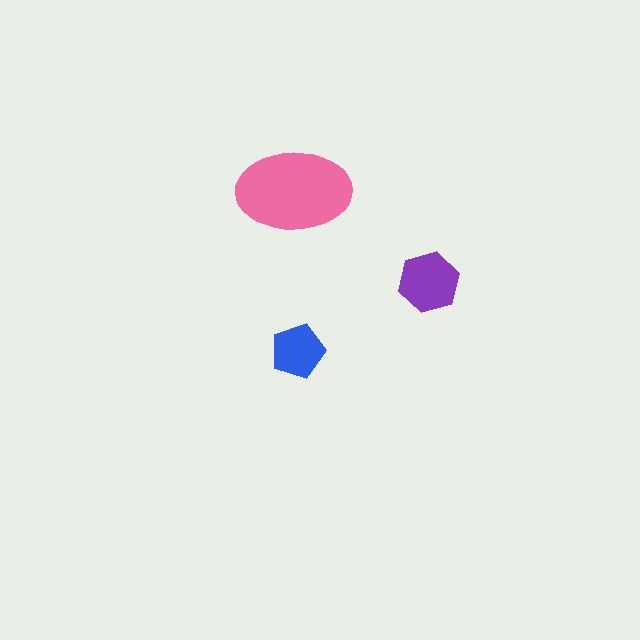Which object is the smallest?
The blue pentagon.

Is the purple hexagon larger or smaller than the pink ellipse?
Smaller.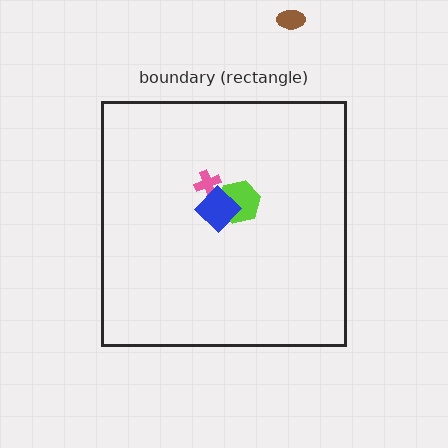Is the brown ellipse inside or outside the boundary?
Outside.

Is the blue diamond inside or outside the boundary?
Inside.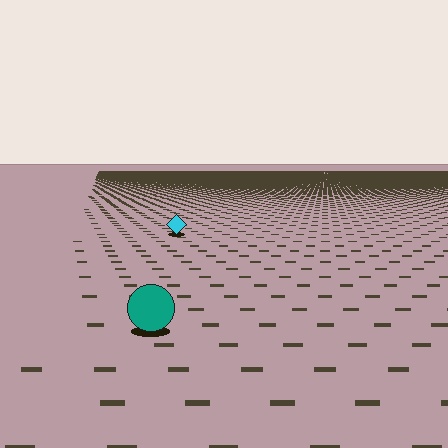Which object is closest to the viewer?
The teal circle is closest. The texture marks near it are larger and more spread out.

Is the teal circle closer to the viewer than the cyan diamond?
Yes. The teal circle is closer — you can tell from the texture gradient: the ground texture is coarser near it.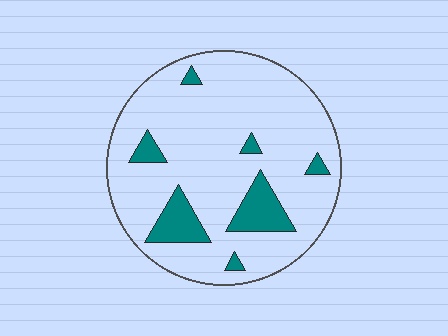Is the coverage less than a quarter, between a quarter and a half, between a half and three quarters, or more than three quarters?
Less than a quarter.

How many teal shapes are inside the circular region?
7.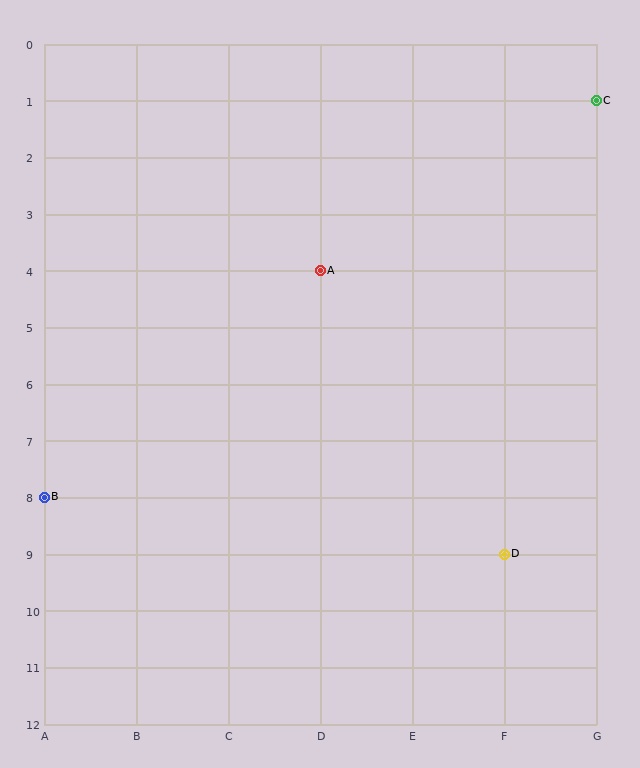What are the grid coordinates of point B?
Point B is at grid coordinates (A, 8).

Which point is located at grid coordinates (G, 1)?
Point C is at (G, 1).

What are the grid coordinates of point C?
Point C is at grid coordinates (G, 1).